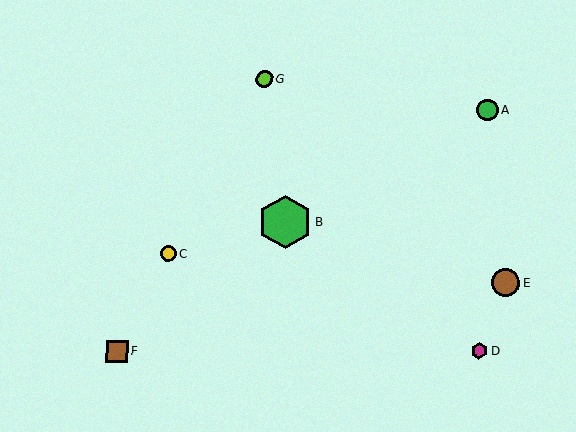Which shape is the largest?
The green hexagon (labeled B) is the largest.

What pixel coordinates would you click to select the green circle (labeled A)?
Click at (488, 110) to select the green circle A.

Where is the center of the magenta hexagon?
The center of the magenta hexagon is at (480, 351).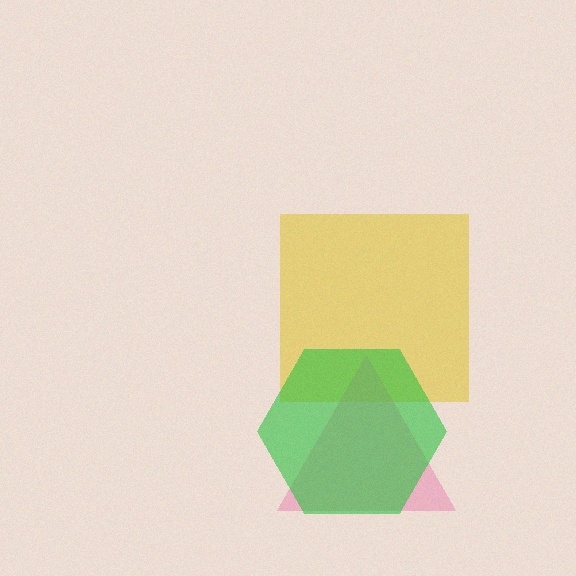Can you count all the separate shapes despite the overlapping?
Yes, there are 3 separate shapes.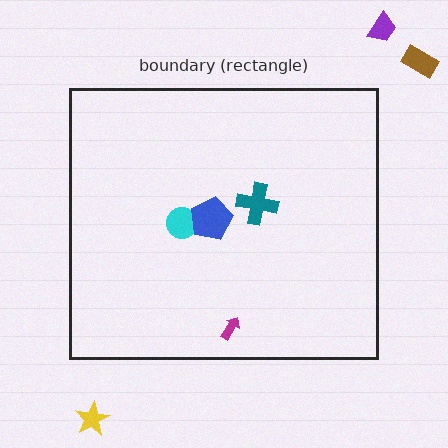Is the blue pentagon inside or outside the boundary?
Inside.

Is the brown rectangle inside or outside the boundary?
Outside.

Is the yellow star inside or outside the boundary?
Outside.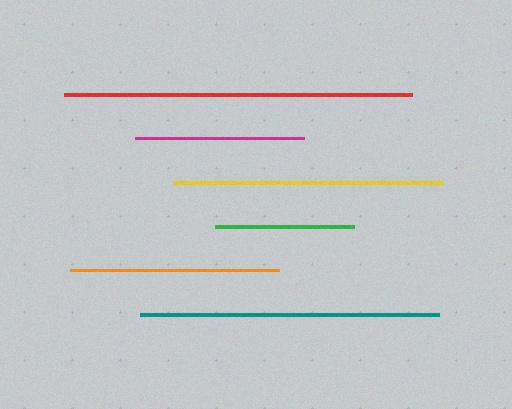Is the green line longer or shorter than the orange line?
The orange line is longer than the green line.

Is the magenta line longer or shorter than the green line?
The magenta line is longer than the green line.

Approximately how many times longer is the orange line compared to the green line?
The orange line is approximately 1.5 times the length of the green line.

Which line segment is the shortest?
The green line is the shortest at approximately 139 pixels.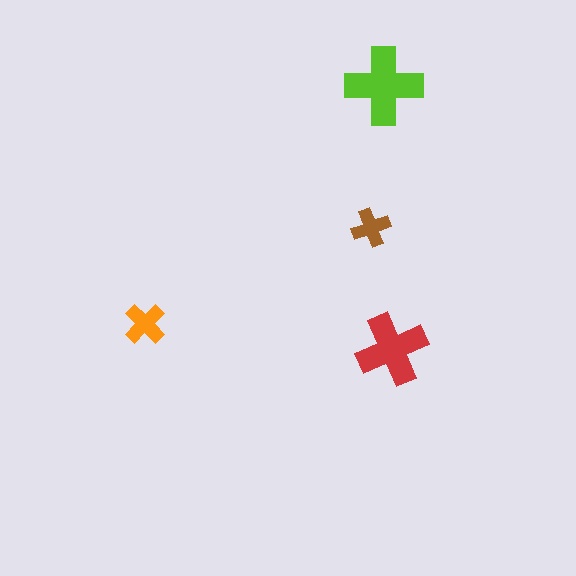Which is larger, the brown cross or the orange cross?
The orange one.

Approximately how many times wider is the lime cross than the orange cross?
About 2 times wider.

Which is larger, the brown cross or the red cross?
The red one.